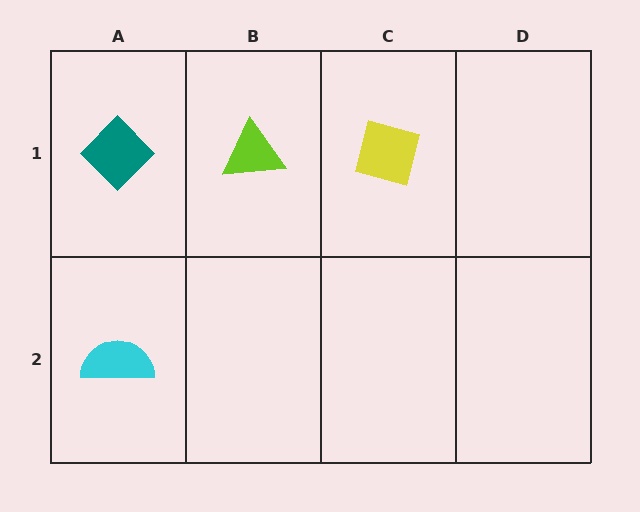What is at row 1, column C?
A yellow square.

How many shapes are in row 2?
1 shape.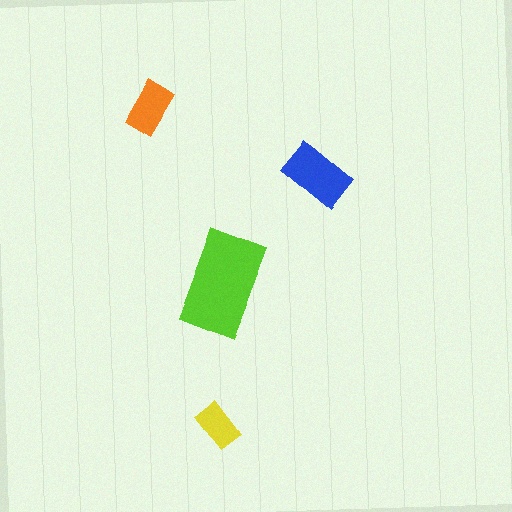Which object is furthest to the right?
The blue rectangle is rightmost.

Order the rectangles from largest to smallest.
the lime one, the blue one, the orange one, the yellow one.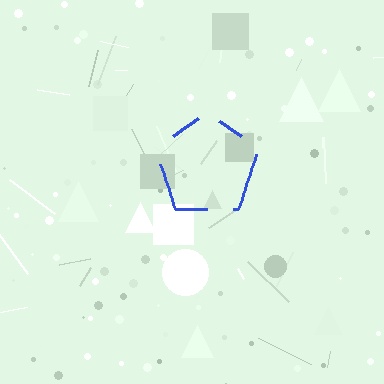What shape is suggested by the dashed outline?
The dashed outline suggests a pentagon.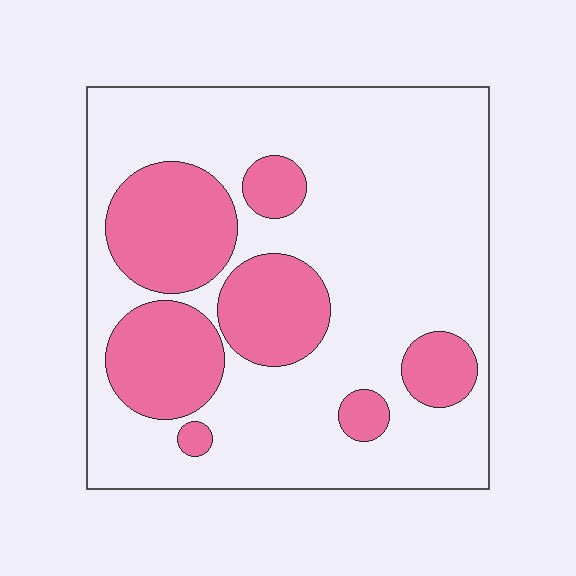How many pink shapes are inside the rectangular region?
7.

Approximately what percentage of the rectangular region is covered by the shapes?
Approximately 30%.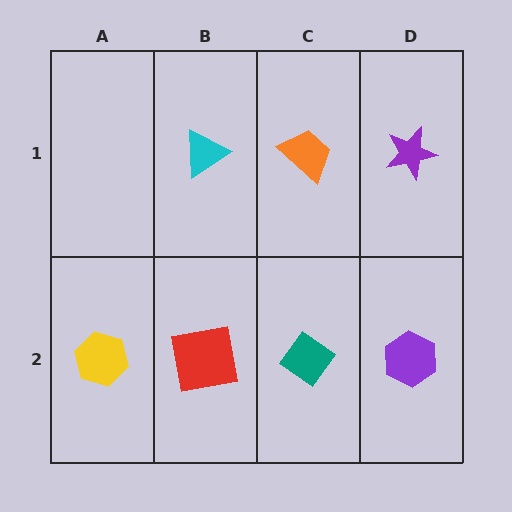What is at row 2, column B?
A red square.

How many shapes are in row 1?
3 shapes.